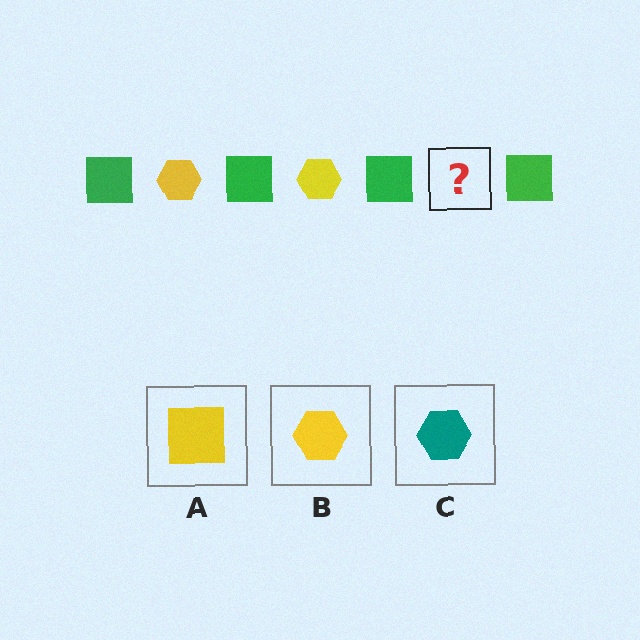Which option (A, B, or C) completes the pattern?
B.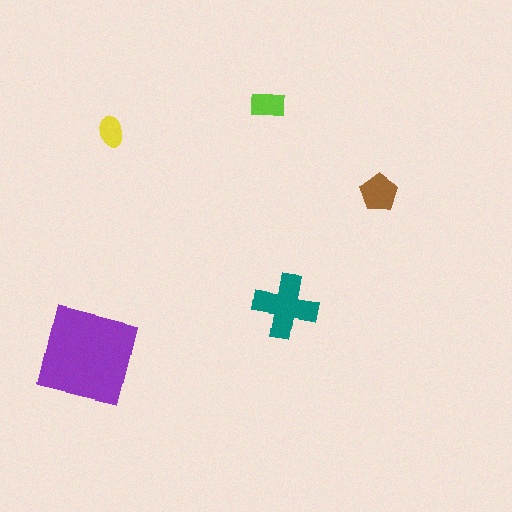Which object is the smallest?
The yellow ellipse.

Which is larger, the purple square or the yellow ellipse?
The purple square.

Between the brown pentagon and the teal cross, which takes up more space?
The teal cross.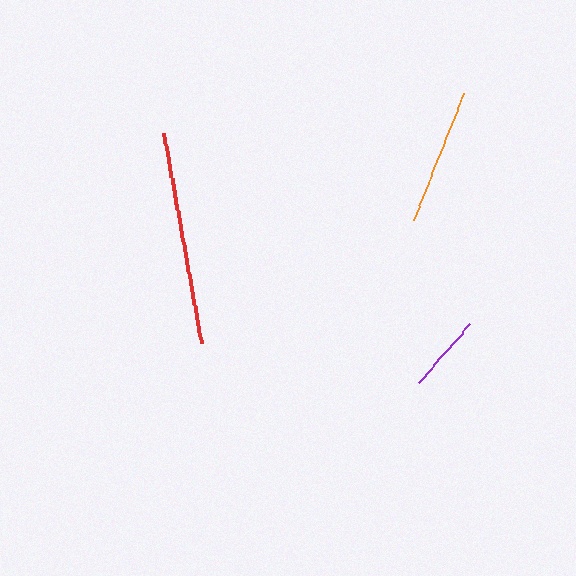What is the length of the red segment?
The red segment is approximately 213 pixels long.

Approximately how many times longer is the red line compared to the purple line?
The red line is approximately 2.8 times the length of the purple line.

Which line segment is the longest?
The red line is the longest at approximately 213 pixels.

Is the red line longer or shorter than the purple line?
The red line is longer than the purple line.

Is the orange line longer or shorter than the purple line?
The orange line is longer than the purple line.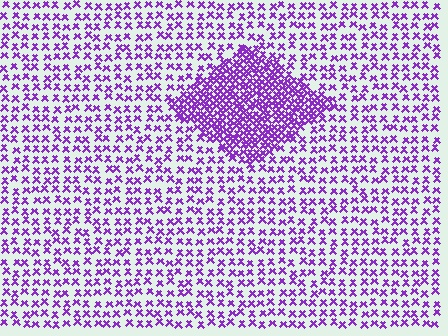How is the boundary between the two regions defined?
The boundary is defined by a change in element density (approximately 2.5x ratio). All elements are the same color, size, and shape.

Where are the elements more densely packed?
The elements are more densely packed inside the diamond boundary.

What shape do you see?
I see a diamond.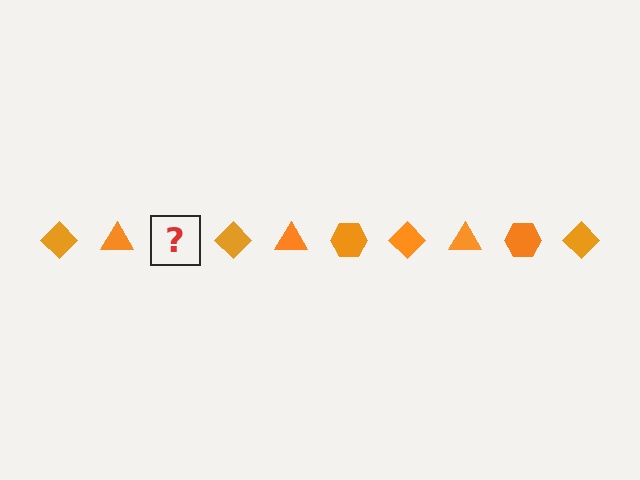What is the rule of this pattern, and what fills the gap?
The rule is that the pattern cycles through diamond, triangle, hexagon shapes in orange. The gap should be filled with an orange hexagon.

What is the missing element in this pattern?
The missing element is an orange hexagon.